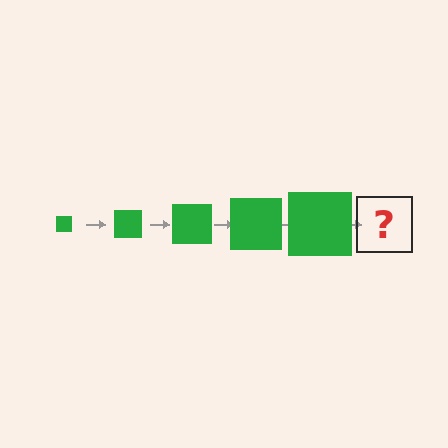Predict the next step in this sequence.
The next step is a green square, larger than the previous one.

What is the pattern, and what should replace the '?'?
The pattern is that the square gets progressively larger each step. The '?' should be a green square, larger than the previous one.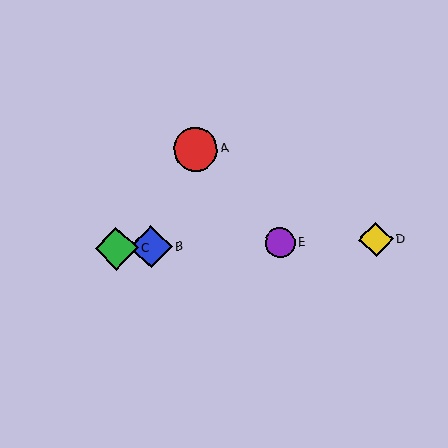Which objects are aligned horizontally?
Objects B, C, D, E are aligned horizontally.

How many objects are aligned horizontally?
4 objects (B, C, D, E) are aligned horizontally.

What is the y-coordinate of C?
Object C is at y≈248.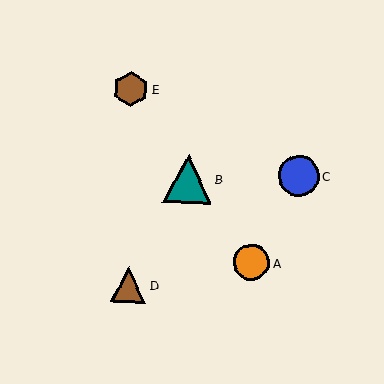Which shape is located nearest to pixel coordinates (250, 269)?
The orange circle (labeled A) at (251, 262) is nearest to that location.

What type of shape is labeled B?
Shape B is a teal triangle.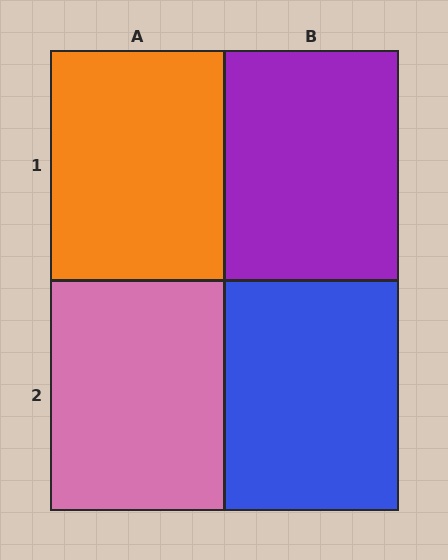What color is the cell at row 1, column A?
Orange.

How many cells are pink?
1 cell is pink.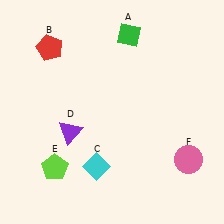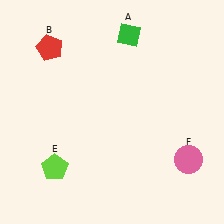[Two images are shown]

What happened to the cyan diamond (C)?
The cyan diamond (C) was removed in Image 2. It was in the bottom-left area of Image 1.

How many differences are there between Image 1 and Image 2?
There are 2 differences between the two images.